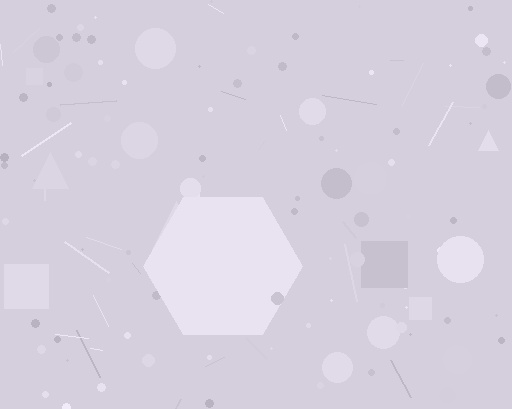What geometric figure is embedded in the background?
A hexagon is embedded in the background.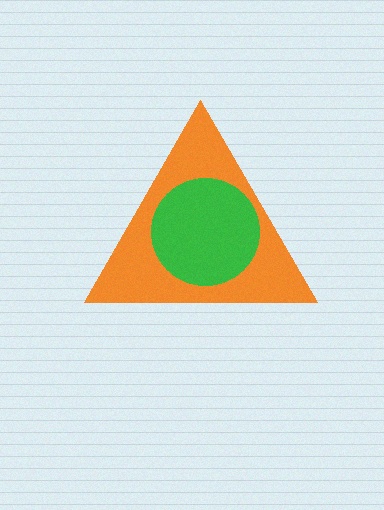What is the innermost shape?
The green circle.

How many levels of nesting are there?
2.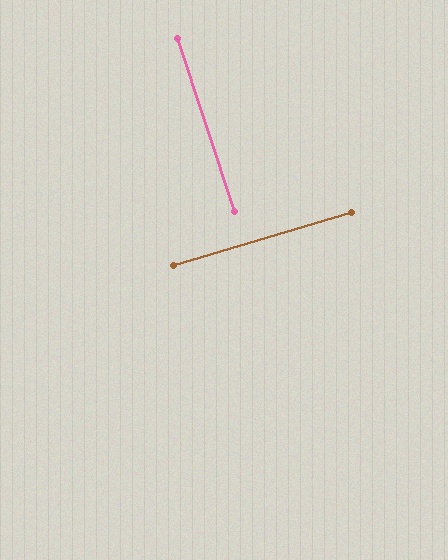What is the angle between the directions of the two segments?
Approximately 88 degrees.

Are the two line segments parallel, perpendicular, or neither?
Perpendicular — they meet at approximately 88°.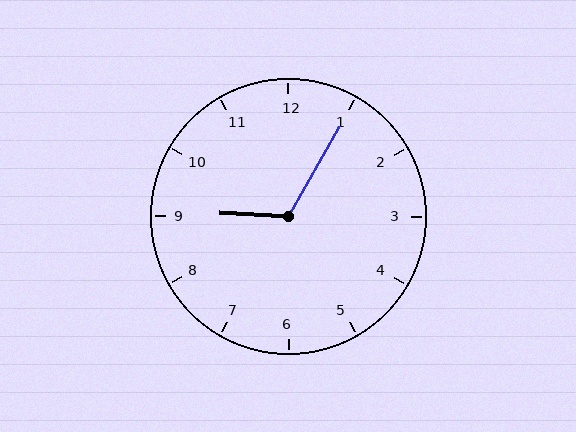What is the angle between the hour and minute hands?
Approximately 118 degrees.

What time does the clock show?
9:05.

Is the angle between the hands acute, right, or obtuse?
It is obtuse.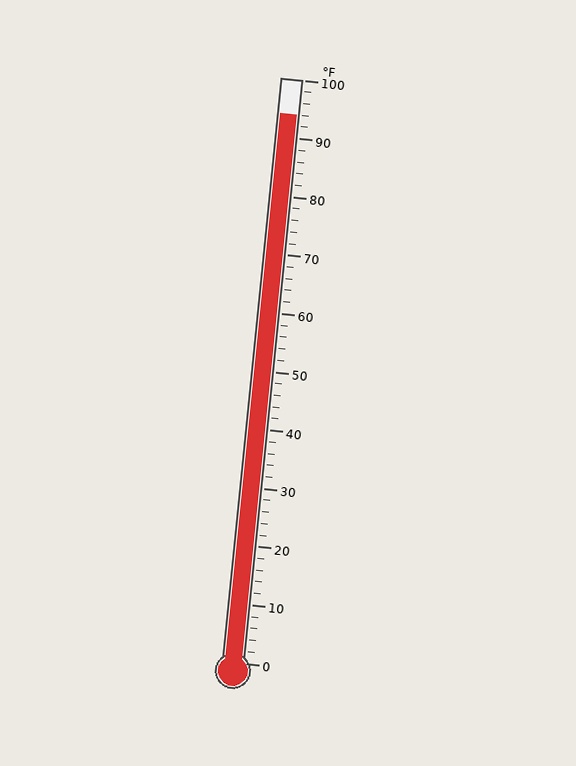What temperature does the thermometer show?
The thermometer shows approximately 94°F.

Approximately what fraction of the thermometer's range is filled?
The thermometer is filled to approximately 95% of its range.